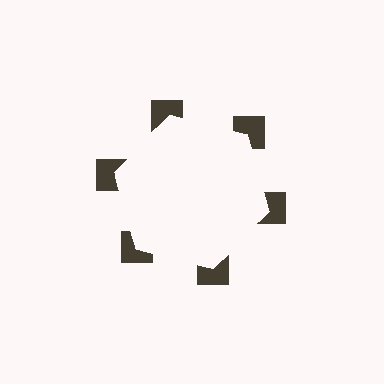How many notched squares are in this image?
There are 6 — one at each vertex of the illusory hexagon.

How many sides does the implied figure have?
6 sides.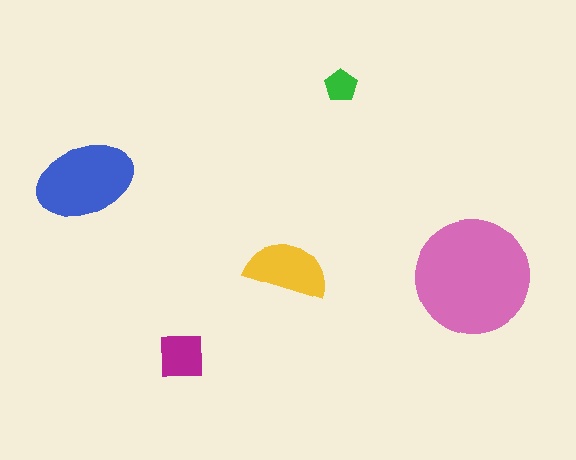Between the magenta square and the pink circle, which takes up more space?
The pink circle.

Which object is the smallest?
The green pentagon.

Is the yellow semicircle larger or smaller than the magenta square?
Larger.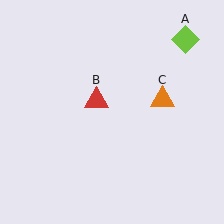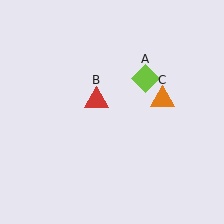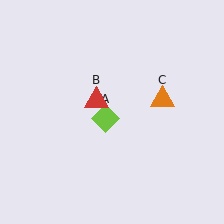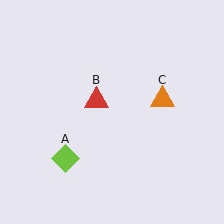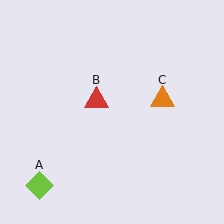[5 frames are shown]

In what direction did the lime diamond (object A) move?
The lime diamond (object A) moved down and to the left.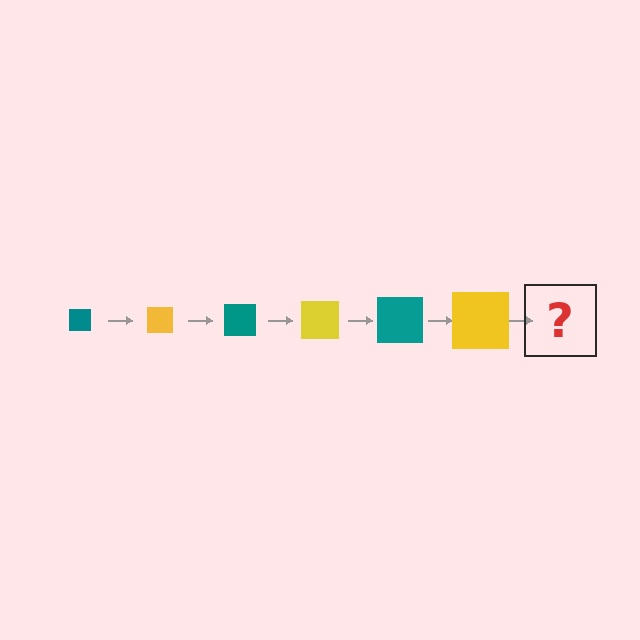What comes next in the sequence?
The next element should be a teal square, larger than the previous one.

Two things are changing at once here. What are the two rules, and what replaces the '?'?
The two rules are that the square grows larger each step and the color cycles through teal and yellow. The '?' should be a teal square, larger than the previous one.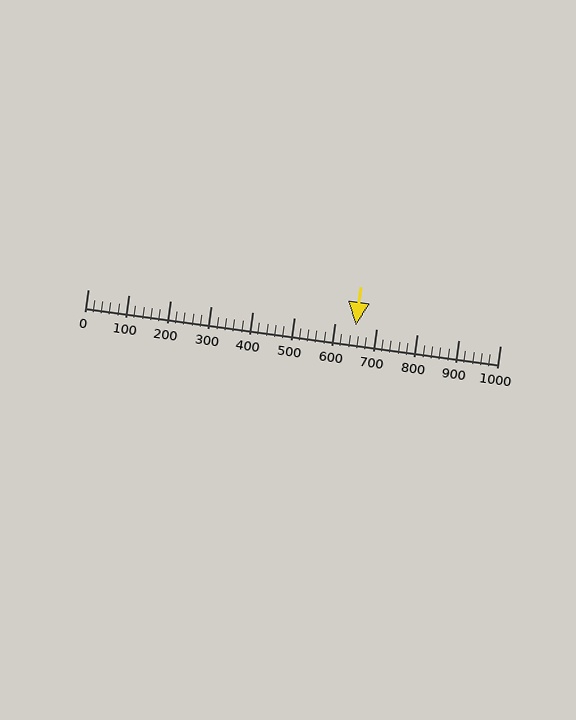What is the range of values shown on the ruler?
The ruler shows values from 0 to 1000.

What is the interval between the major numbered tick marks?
The major tick marks are spaced 100 units apart.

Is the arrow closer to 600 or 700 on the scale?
The arrow is closer to 600.